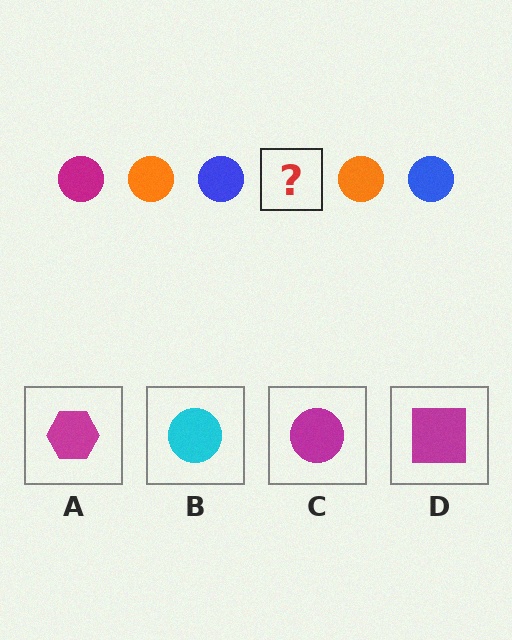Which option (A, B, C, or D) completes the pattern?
C.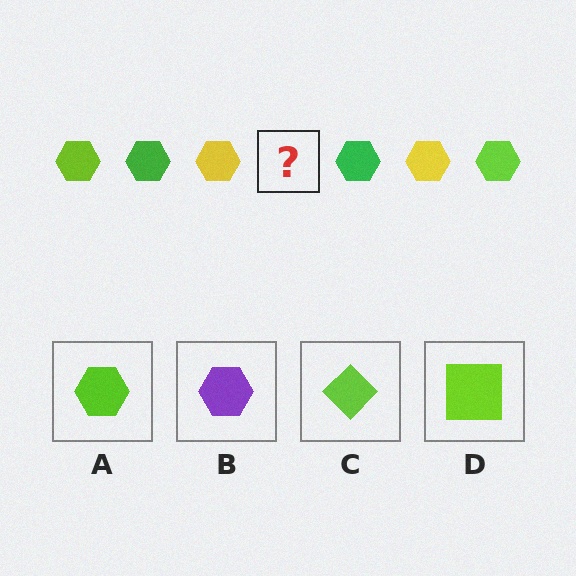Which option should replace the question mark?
Option A.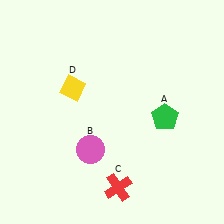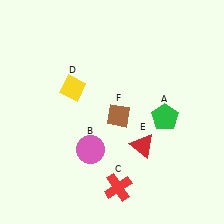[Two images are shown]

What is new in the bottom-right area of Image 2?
A red triangle (E) was added in the bottom-right area of Image 2.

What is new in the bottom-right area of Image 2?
A brown diamond (F) was added in the bottom-right area of Image 2.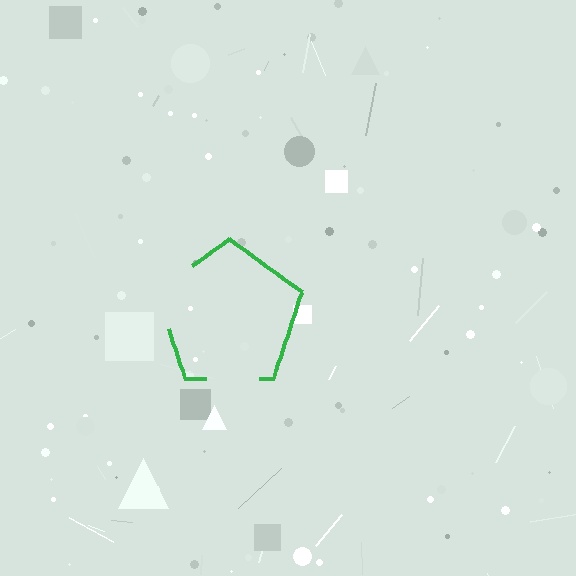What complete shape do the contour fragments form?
The contour fragments form a pentagon.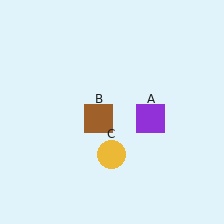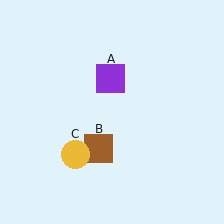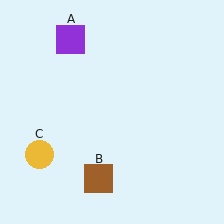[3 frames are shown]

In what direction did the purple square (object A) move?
The purple square (object A) moved up and to the left.